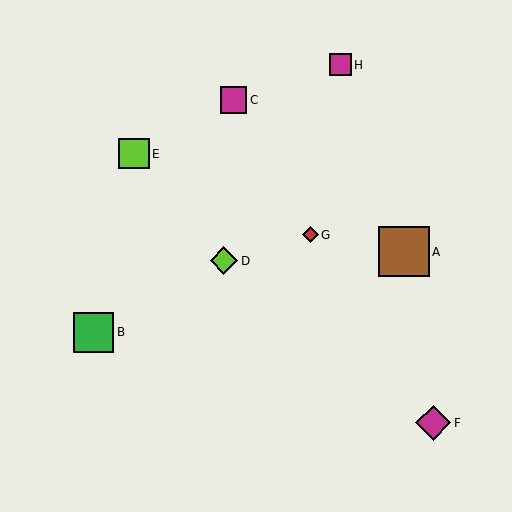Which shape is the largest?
The brown square (labeled A) is the largest.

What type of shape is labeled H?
Shape H is a magenta square.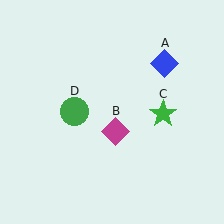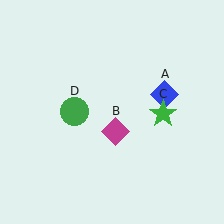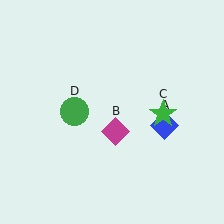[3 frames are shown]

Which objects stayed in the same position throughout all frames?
Magenta diamond (object B) and green star (object C) and green circle (object D) remained stationary.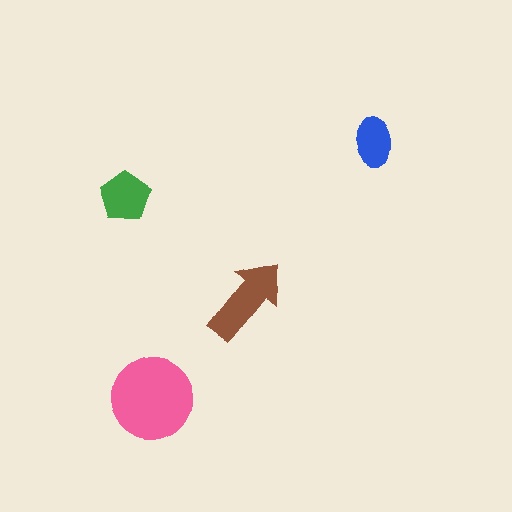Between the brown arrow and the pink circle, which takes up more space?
The pink circle.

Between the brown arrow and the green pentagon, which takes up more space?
The brown arrow.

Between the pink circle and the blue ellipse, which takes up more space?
The pink circle.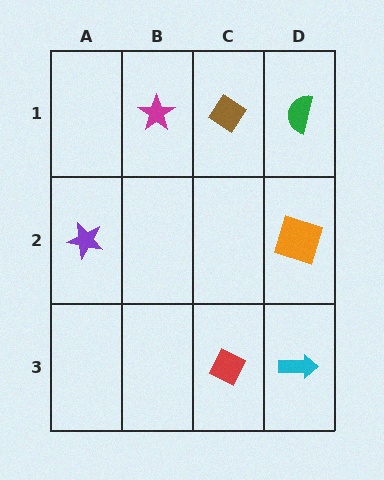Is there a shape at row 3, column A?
No, that cell is empty.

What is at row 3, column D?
A cyan arrow.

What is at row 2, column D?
An orange square.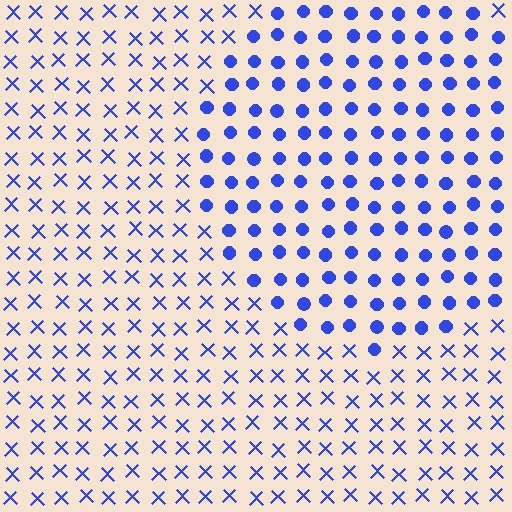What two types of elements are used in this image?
The image uses circles inside the circle region and X marks outside it.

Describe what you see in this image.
The image is filled with small blue elements arranged in a uniform grid. A circle-shaped region contains circles, while the surrounding area contains X marks. The boundary is defined purely by the change in element shape.